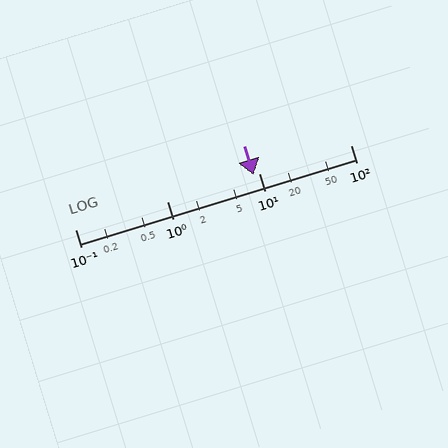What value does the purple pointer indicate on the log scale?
The pointer indicates approximately 8.8.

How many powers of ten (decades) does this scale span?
The scale spans 3 decades, from 0.1 to 100.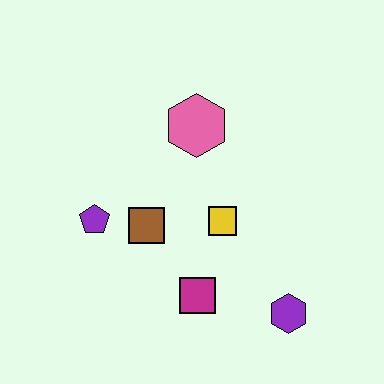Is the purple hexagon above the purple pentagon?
No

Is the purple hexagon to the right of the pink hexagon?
Yes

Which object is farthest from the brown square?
The purple hexagon is farthest from the brown square.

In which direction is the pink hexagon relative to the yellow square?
The pink hexagon is above the yellow square.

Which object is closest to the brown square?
The purple pentagon is closest to the brown square.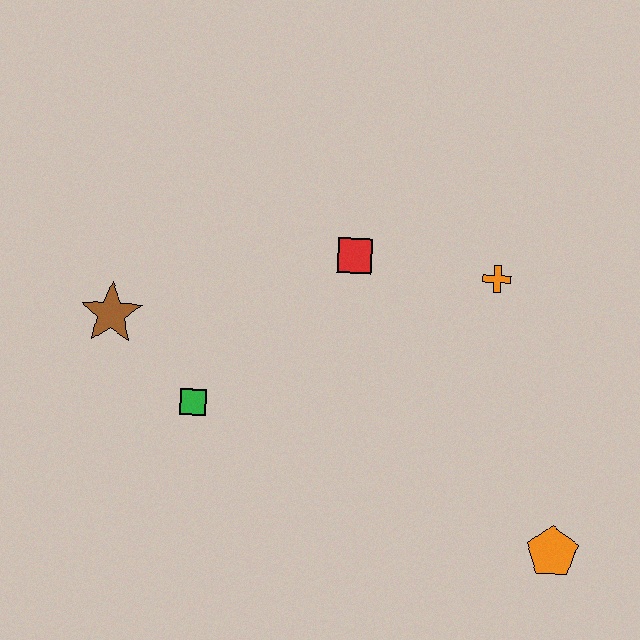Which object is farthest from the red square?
The orange pentagon is farthest from the red square.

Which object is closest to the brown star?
The green square is closest to the brown star.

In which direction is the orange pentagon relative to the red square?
The orange pentagon is below the red square.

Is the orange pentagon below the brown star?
Yes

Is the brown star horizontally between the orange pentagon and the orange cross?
No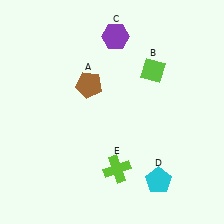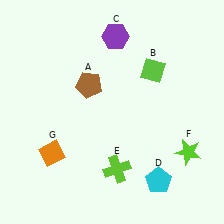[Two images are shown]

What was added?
A lime star (F), an orange diamond (G) were added in Image 2.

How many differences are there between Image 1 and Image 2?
There are 2 differences between the two images.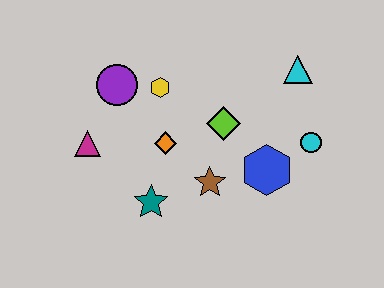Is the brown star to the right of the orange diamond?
Yes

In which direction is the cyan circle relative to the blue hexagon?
The cyan circle is to the right of the blue hexagon.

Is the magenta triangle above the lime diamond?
No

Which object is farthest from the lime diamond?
The magenta triangle is farthest from the lime diamond.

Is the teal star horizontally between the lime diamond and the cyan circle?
No